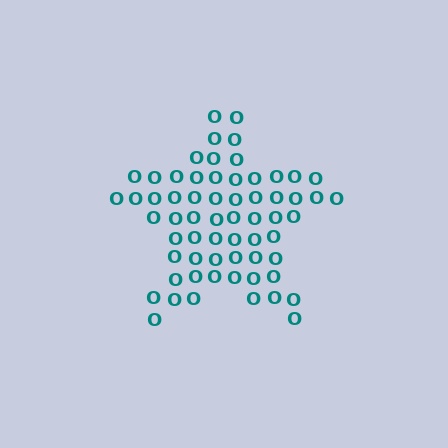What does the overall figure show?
The overall figure shows a star.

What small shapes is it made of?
It is made of small letter O's.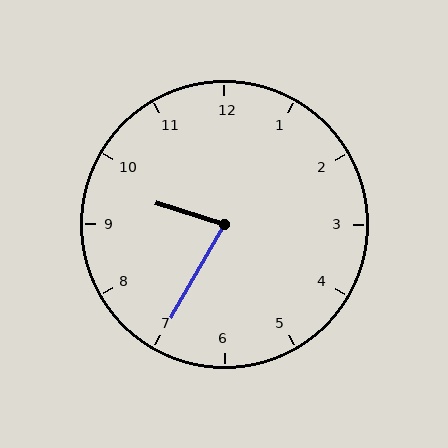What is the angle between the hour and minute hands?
Approximately 78 degrees.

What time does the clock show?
9:35.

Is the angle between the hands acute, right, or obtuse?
It is acute.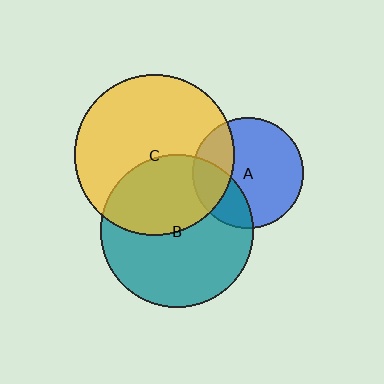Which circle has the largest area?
Circle C (yellow).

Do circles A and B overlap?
Yes.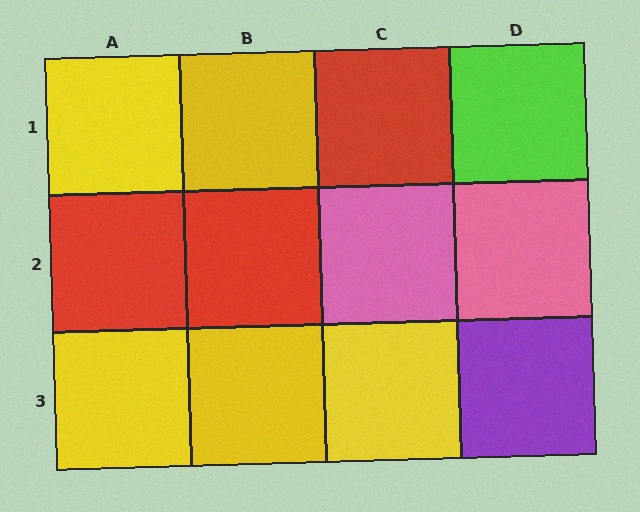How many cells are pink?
2 cells are pink.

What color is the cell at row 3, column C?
Yellow.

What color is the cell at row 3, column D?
Purple.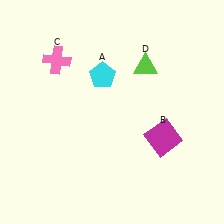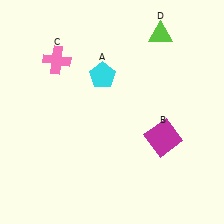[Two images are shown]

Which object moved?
The lime triangle (D) moved up.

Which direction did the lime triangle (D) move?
The lime triangle (D) moved up.